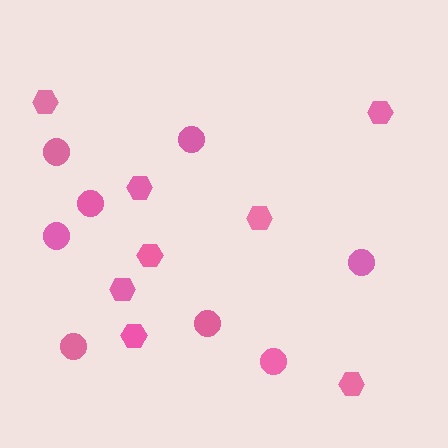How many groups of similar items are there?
There are 2 groups: one group of hexagons (8) and one group of circles (8).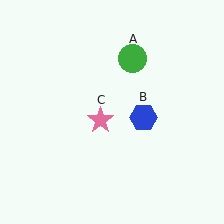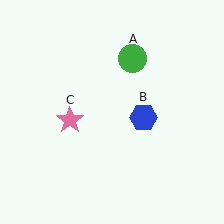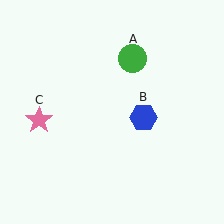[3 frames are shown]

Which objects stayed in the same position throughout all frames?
Green circle (object A) and blue hexagon (object B) remained stationary.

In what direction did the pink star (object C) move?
The pink star (object C) moved left.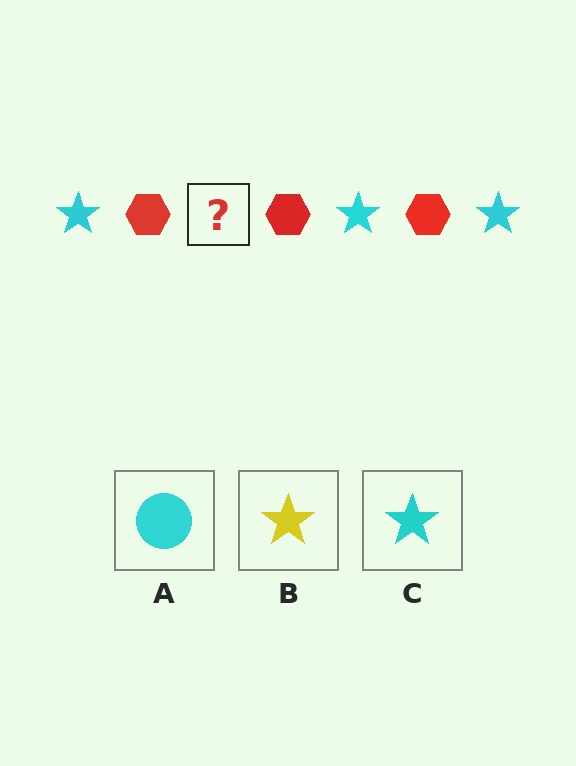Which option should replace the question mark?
Option C.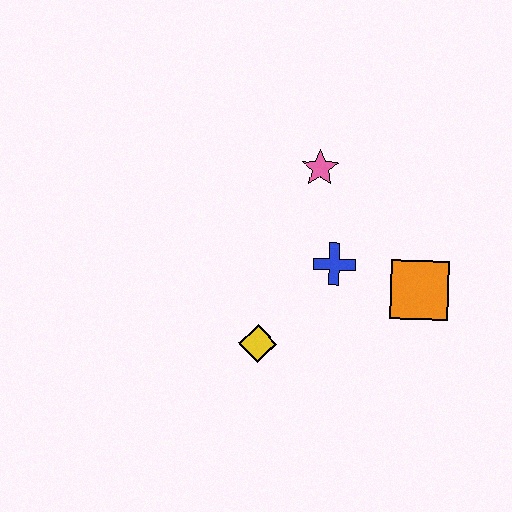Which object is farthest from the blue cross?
The yellow diamond is farthest from the blue cross.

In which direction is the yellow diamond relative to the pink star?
The yellow diamond is below the pink star.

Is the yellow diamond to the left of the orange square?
Yes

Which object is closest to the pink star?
The blue cross is closest to the pink star.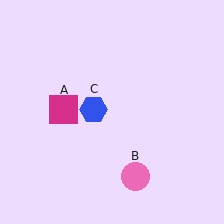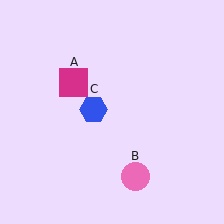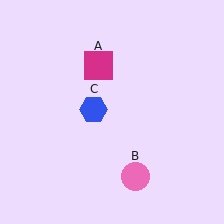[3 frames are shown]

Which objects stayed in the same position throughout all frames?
Pink circle (object B) and blue hexagon (object C) remained stationary.